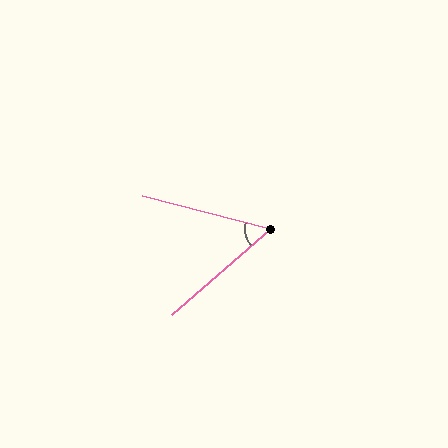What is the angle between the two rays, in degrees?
Approximately 56 degrees.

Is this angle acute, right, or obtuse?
It is acute.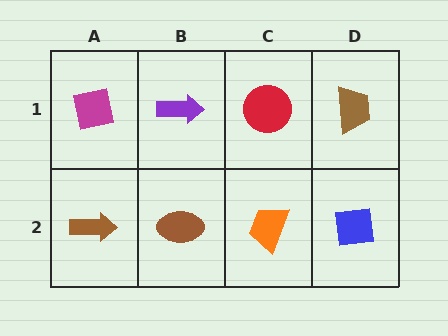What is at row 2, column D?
A blue square.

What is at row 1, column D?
A brown trapezoid.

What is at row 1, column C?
A red circle.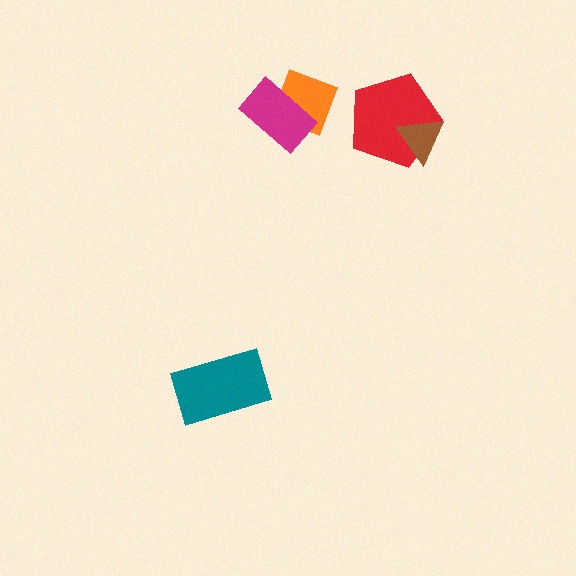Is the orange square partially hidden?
Yes, it is partially covered by another shape.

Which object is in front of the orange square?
The magenta rectangle is in front of the orange square.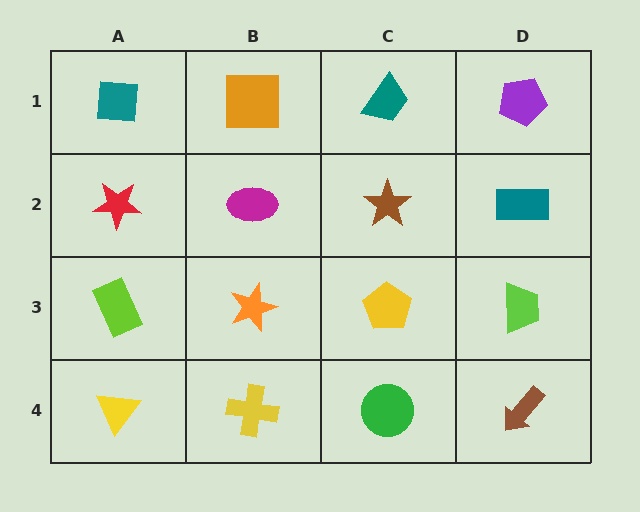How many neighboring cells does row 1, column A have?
2.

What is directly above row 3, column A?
A red star.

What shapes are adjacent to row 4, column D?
A lime trapezoid (row 3, column D), a green circle (row 4, column C).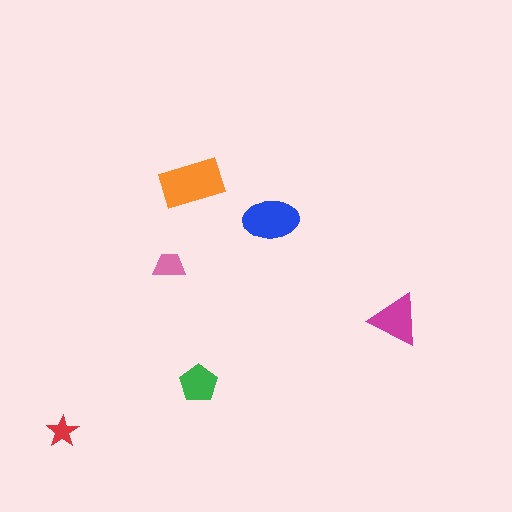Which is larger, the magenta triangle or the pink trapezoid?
The magenta triangle.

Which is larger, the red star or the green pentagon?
The green pentagon.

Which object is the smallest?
The red star.